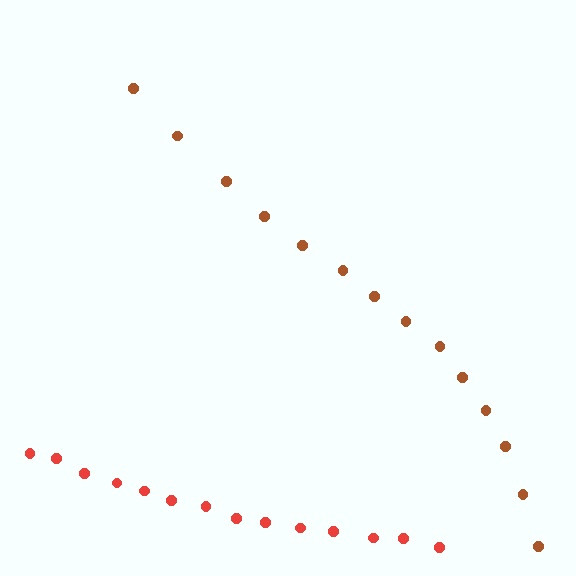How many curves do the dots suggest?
There are 2 distinct paths.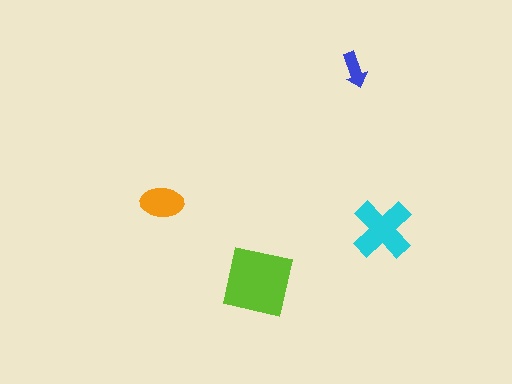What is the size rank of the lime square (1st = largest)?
1st.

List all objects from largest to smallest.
The lime square, the cyan cross, the orange ellipse, the blue arrow.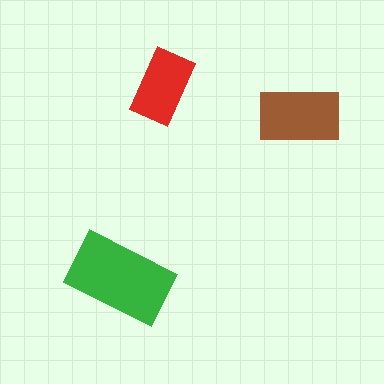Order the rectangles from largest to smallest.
the green one, the brown one, the red one.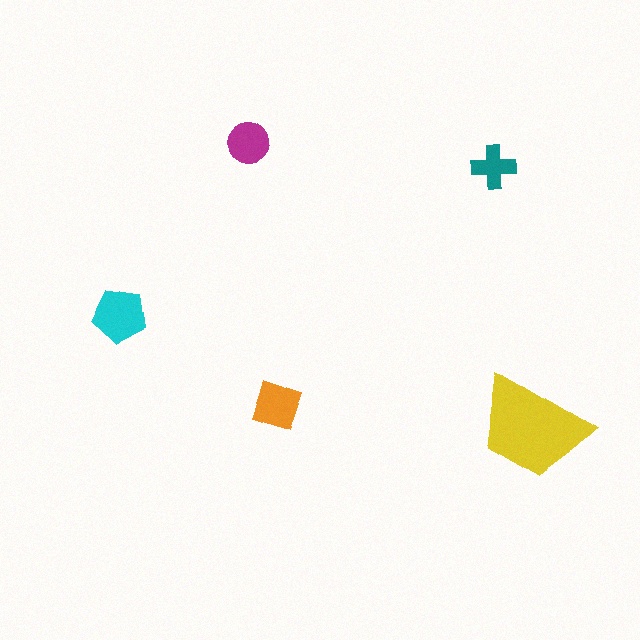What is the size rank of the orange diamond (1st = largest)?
3rd.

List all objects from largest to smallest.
The yellow trapezoid, the cyan pentagon, the orange diamond, the magenta circle, the teal cross.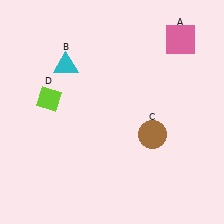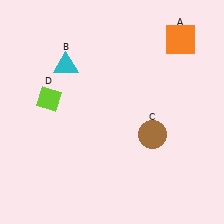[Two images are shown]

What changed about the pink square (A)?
In Image 1, A is pink. In Image 2, it changed to orange.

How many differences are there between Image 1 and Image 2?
There is 1 difference between the two images.